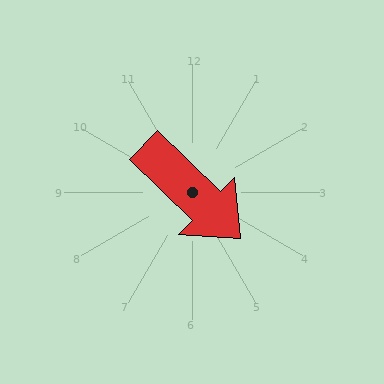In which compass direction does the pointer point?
Southeast.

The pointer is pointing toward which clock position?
Roughly 4 o'clock.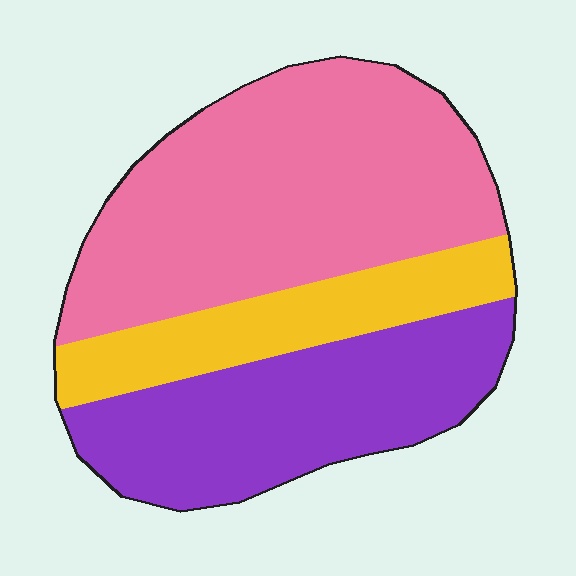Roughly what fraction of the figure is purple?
Purple covers 32% of the figure.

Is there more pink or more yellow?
Pink.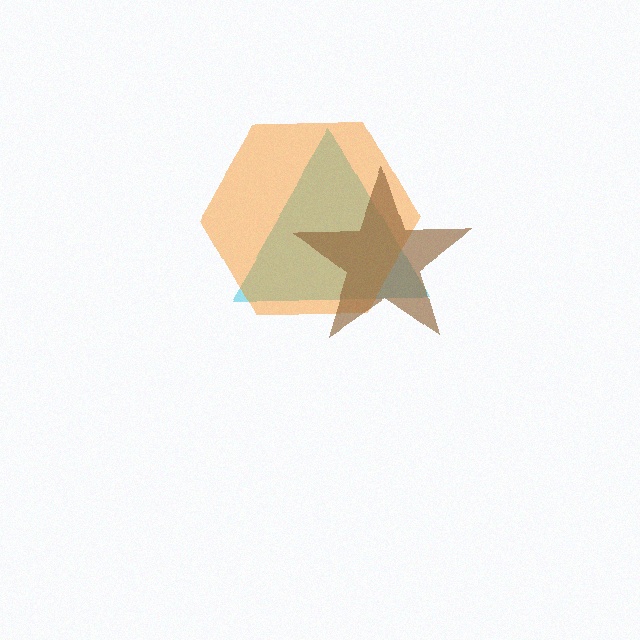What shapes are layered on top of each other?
The layered shapes are: a cyan triangle, an orange hexagon, a brown star.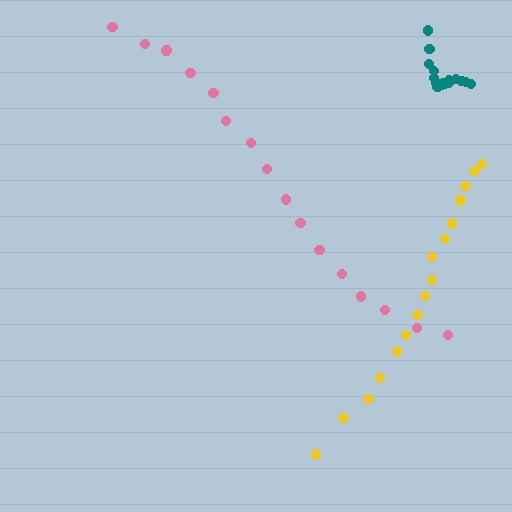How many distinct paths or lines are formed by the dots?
There are 3 distinct paths.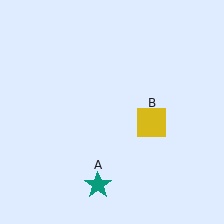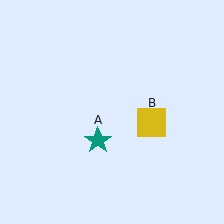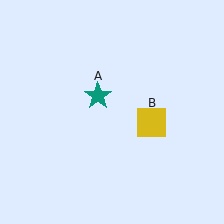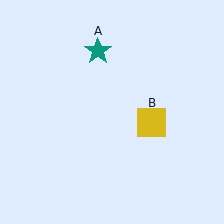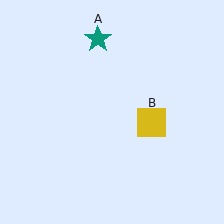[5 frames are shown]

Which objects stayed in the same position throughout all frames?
Yellow square (object B) remained stationary.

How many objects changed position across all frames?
1 object changed position: teal star (object A).